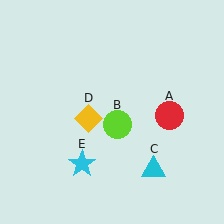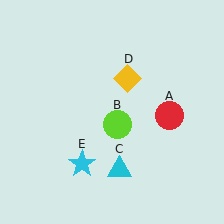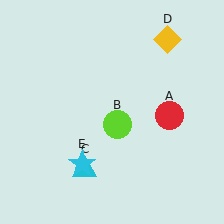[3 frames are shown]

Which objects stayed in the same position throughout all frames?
Red circle (object A) and lime circle (object B) and cyan star (object E) remained stationary.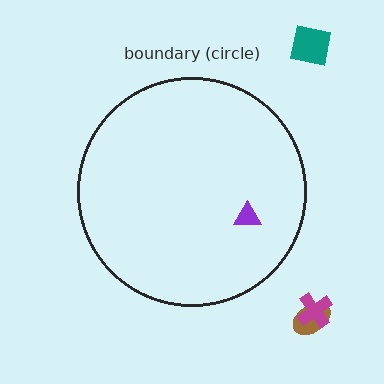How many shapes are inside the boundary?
1 inside, 3 outside.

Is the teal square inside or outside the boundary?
Outside.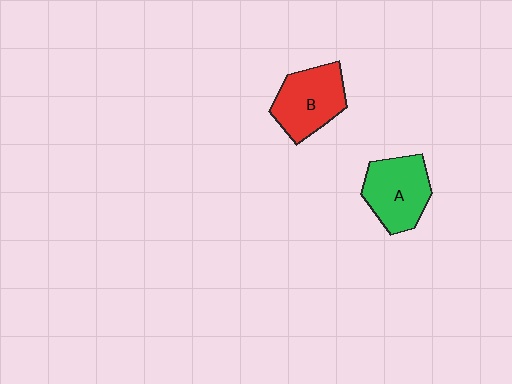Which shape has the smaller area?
Shape A (green).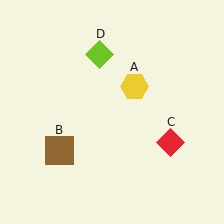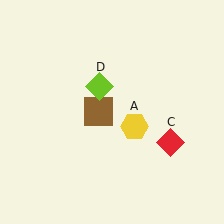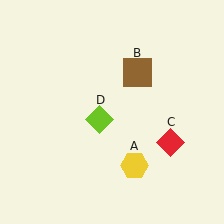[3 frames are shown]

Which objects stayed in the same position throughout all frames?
Red diamond (object C) remained stationary.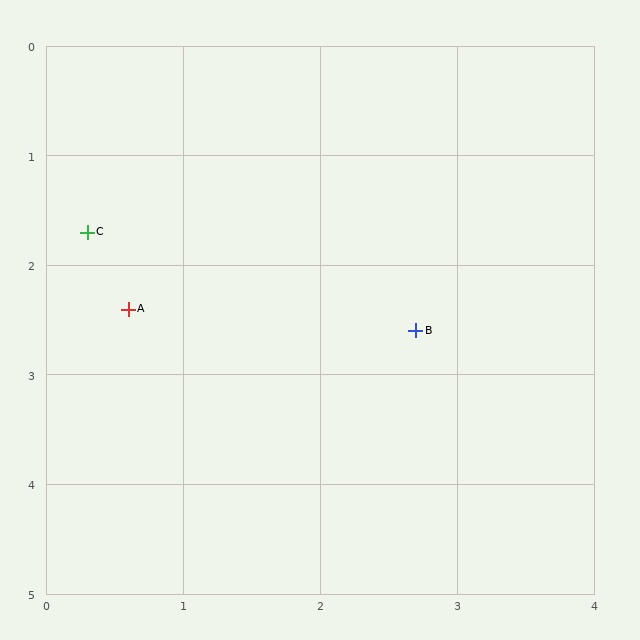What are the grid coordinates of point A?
Point A is at approximately (0.6, 2.4).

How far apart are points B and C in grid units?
Points B and C are about 2.6 grid units apart.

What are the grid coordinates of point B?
Point B is at approximately (2.7, 2.6).